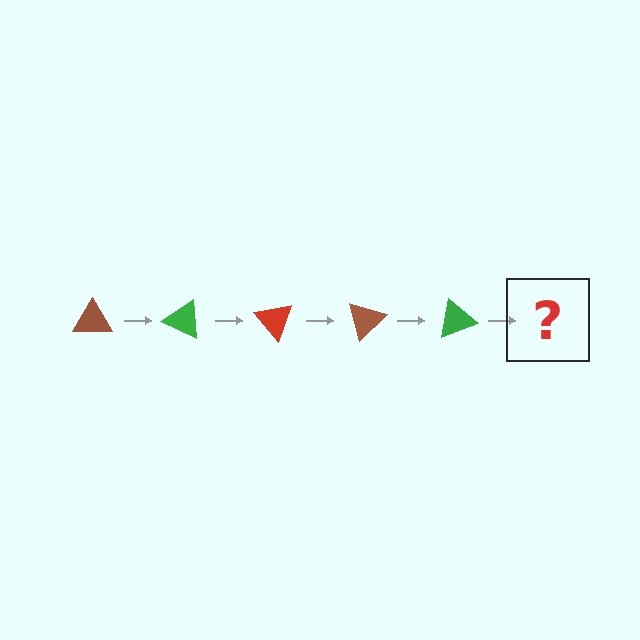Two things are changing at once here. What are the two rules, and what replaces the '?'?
The two rules are that it rotates 25 degrees each step and the color cycles through brown, green, and red. The '?' should be a red triangle, rotated 125 degrees from the start.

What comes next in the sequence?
The next element should be a red triangle, rotated 125 degrees from the start.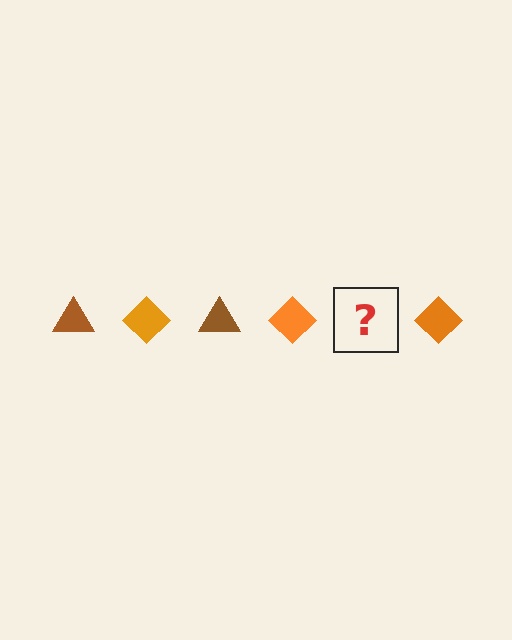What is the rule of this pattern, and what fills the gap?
The rule is that the pattern alternates between brown triangle and orange diamond. The gap should be filled with a brown triangle.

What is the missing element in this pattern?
The missing element is a brown triangle.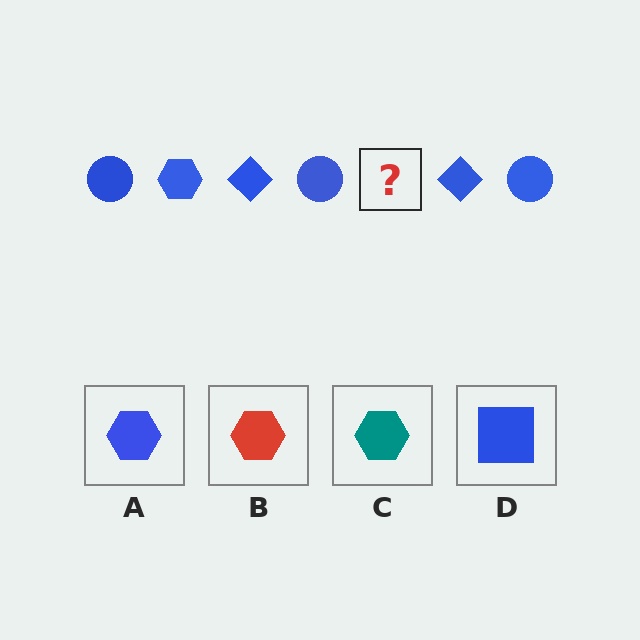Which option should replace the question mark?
Option A.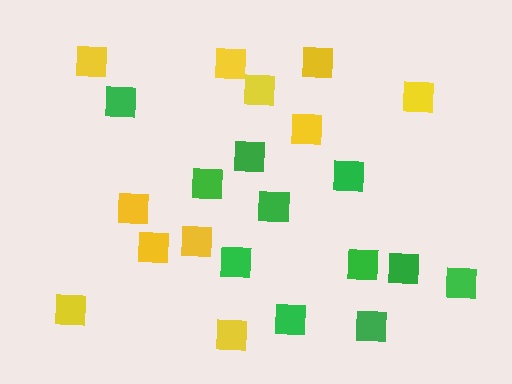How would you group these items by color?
There are 2 groups: one group of green squares (11) and one group of yellow squares (11).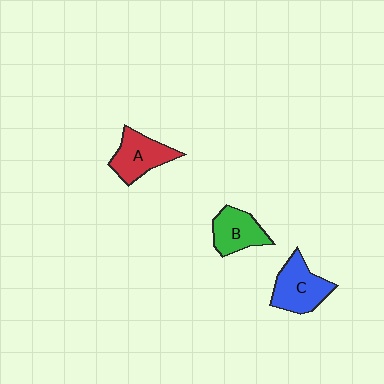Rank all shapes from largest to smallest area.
From largest to smallest: C (blue), A (red), B (green).